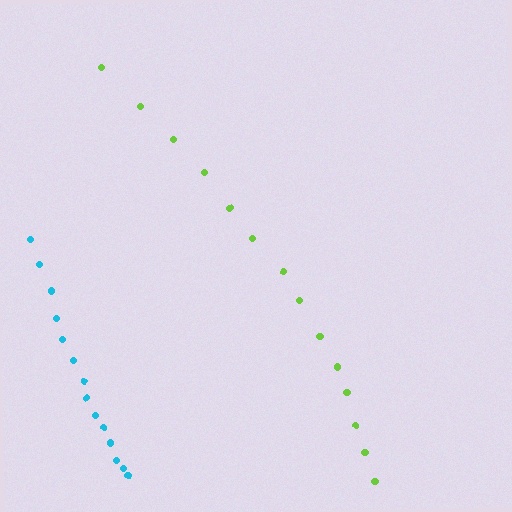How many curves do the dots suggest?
There are 2 distinct paths.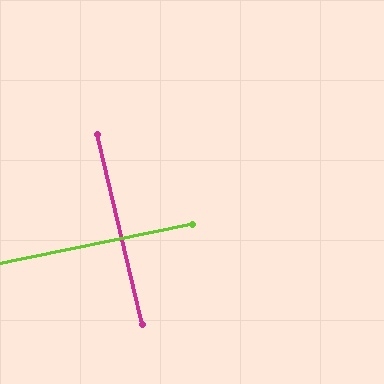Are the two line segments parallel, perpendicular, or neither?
Perpendicular — they meet at approximately 88°.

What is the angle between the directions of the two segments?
Approximately 88 degrees.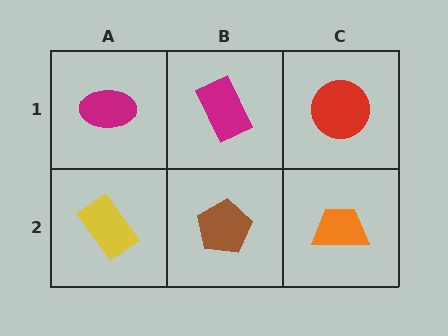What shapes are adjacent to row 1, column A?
A yellow rectangle (row 2, column A), a magenta rectangle (row 1, column B).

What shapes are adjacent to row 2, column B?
A magenta rectangle (row 1, column B), a yellow rectangle (row 2, column A), an orange trapezoid (row 2, column C).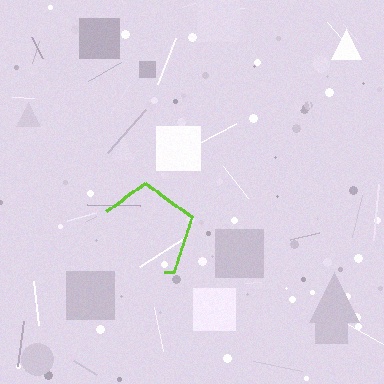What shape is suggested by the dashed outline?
The dashed outline suggests a pentagon.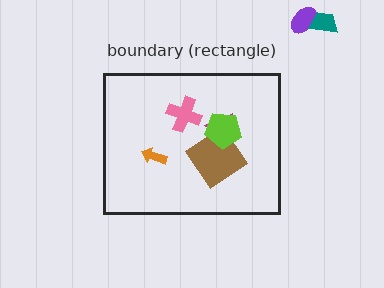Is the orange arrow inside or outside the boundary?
Inside.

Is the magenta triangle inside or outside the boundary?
Inside.